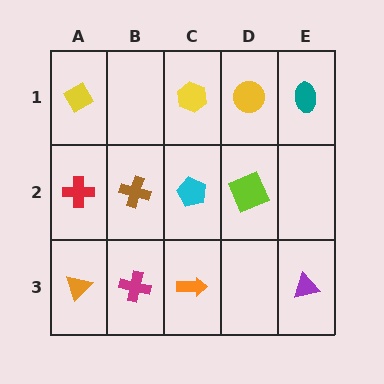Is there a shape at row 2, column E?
No, that cell is empty.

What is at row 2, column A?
A red cross.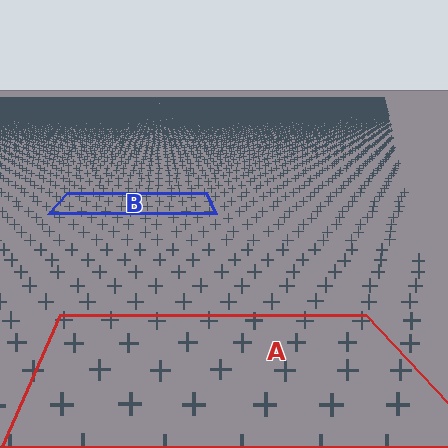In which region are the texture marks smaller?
The texture marks are smaller in region B, because it is farther away.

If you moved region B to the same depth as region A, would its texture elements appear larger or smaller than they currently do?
They would appear larger. At a closer depth, the same texture elements are projected at a bigger on-screen size.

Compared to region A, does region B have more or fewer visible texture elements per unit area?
Region B has more texture elements per unit area — they are packed more densely because it is farther away.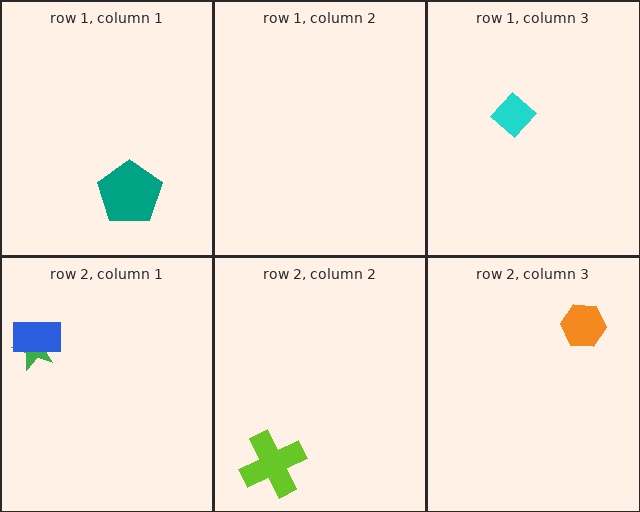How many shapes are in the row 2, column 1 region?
2.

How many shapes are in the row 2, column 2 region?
1.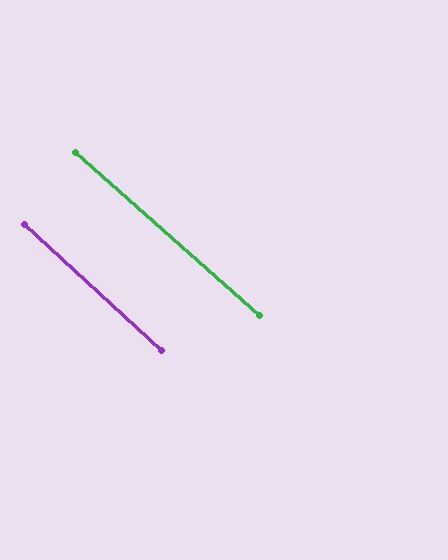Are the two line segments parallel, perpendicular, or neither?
Parallel — their directions differ by only 0.8°.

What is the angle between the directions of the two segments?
Approximately 1 degree.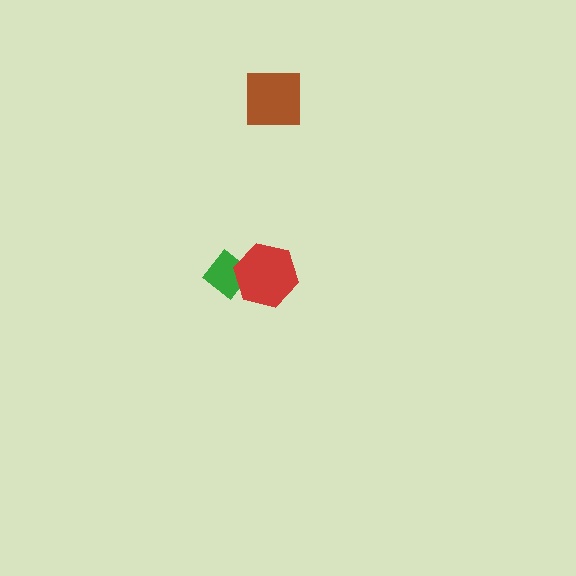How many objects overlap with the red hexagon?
1 object overlaps with the red hexagon.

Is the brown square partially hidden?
No, no other shape covers it.